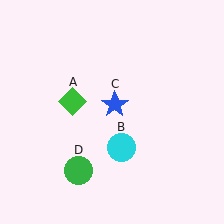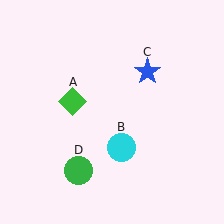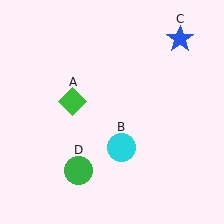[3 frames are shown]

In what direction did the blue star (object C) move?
The blue star (object C) moved up and to the right.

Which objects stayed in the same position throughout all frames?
Green diamond (object A) and cyan circle (object B) and green circle (object D) remained stationary.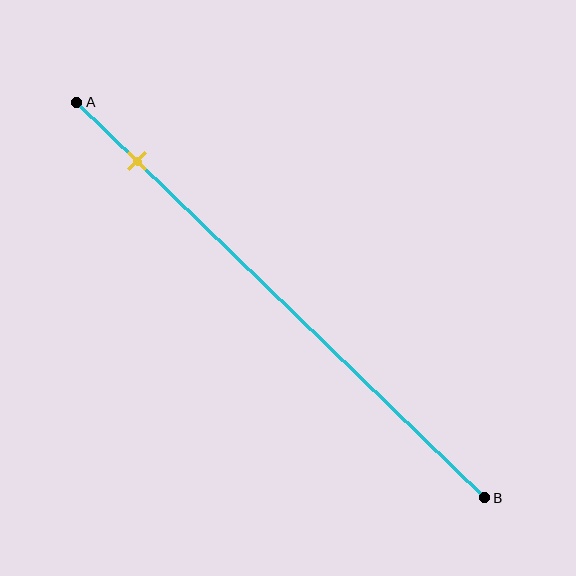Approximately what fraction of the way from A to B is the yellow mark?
The yellow mark is approximately 15% of the way from A to B.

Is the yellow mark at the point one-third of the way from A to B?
No, the mark is at about 15% from A, not at the 33% one-third point.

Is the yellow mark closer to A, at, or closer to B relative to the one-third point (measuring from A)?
The yellow mark is closer to point A than the one-third point of segment AB.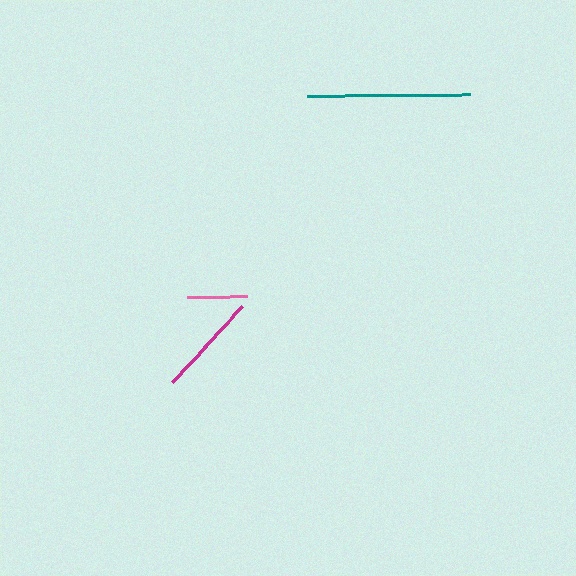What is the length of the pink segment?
The pink segment is approximately 60 pixels long.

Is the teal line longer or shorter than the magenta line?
The teal line is longer than the magenta line.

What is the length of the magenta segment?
The magenta segment is approximately 103 pixels long.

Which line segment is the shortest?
The pink line is the shortest at approximately 60 pixels.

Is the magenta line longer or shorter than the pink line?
The magenta line is longer than the pink line.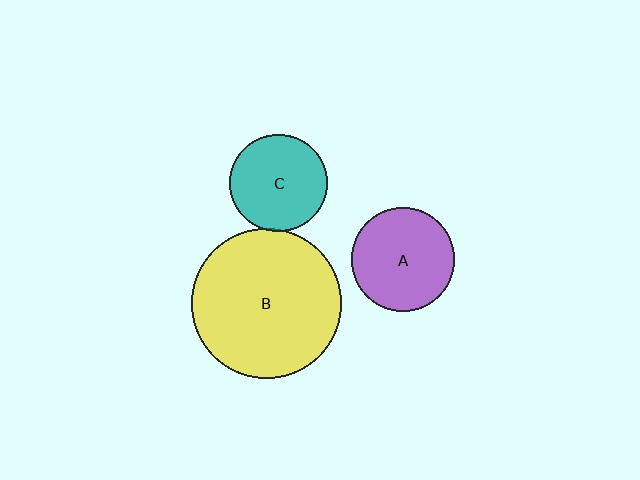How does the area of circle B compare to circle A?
Approximately 2.1 times.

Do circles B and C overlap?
Yes.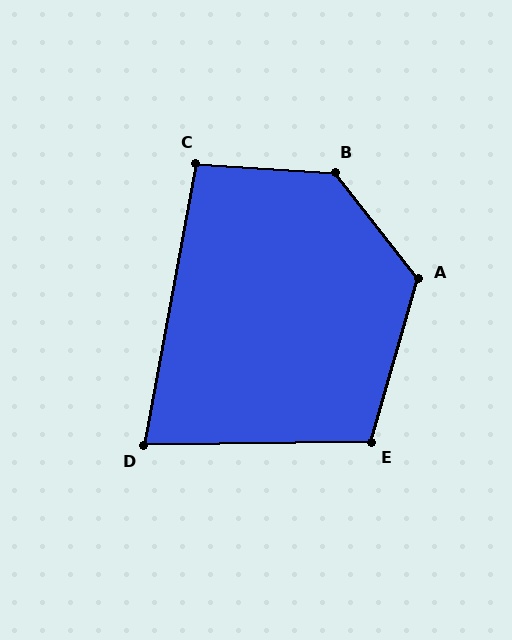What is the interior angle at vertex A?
Approximately 126 degrees (obtuse).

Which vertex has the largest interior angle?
B, at approximately 131 degrees.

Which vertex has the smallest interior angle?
D, at approximately 79 degrees.